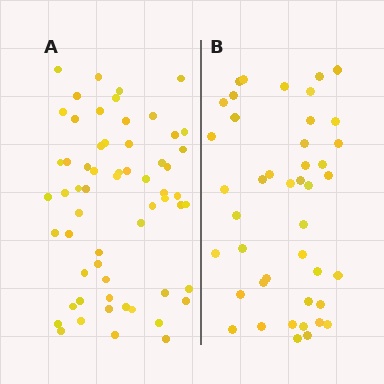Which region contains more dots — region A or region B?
Region A (the left region) has more dots.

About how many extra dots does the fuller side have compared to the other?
Region A has approximately 15 more dots than region B.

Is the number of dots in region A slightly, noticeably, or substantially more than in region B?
Region A has noticeably more, but not dramatically so. The ratio is roughly 1.4 to 1.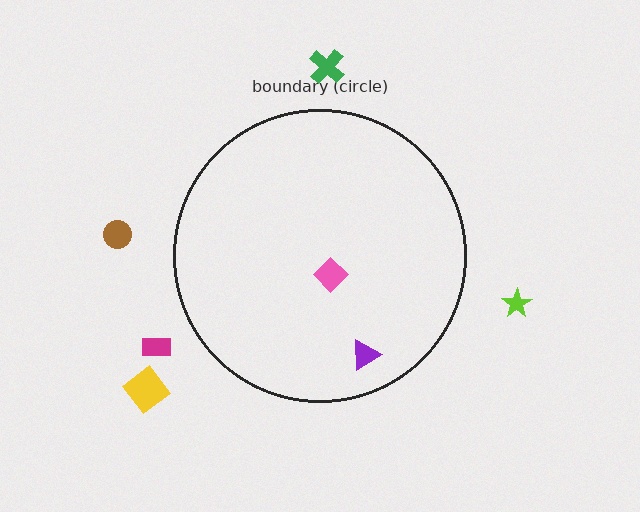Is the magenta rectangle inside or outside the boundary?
Outside.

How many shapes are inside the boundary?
2 inside, 5 outside.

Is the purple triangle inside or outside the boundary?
Inside.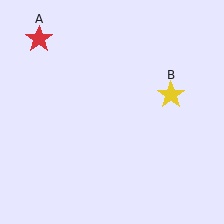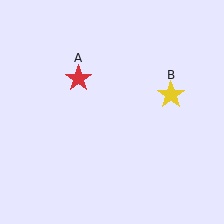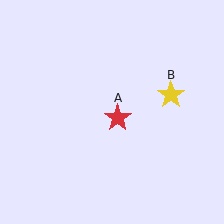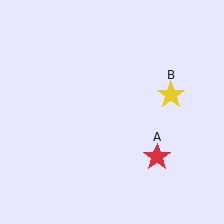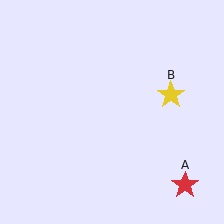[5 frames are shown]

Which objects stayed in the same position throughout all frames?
Yellow star (object B) remained stationary.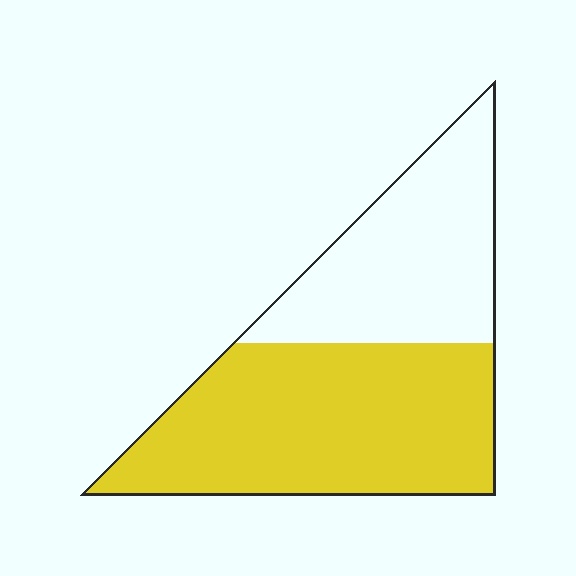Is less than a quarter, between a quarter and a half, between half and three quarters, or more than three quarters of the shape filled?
Between half and three quarters.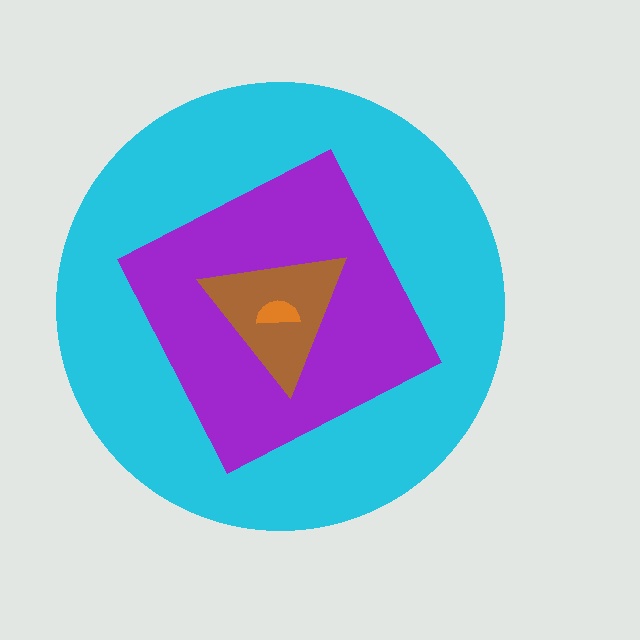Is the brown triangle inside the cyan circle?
Yes.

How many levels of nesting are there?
4.